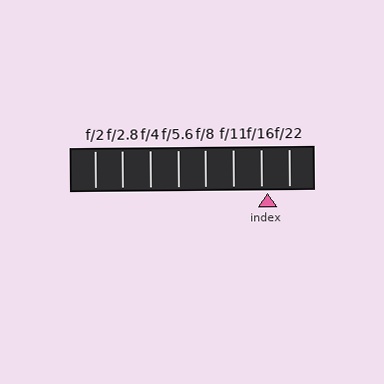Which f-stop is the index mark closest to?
The index mark is closest to f/16.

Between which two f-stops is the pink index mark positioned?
The index mark is between f/16 and f/22.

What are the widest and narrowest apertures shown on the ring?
The widest aperture shown is f/2 and the narrowest is f/22.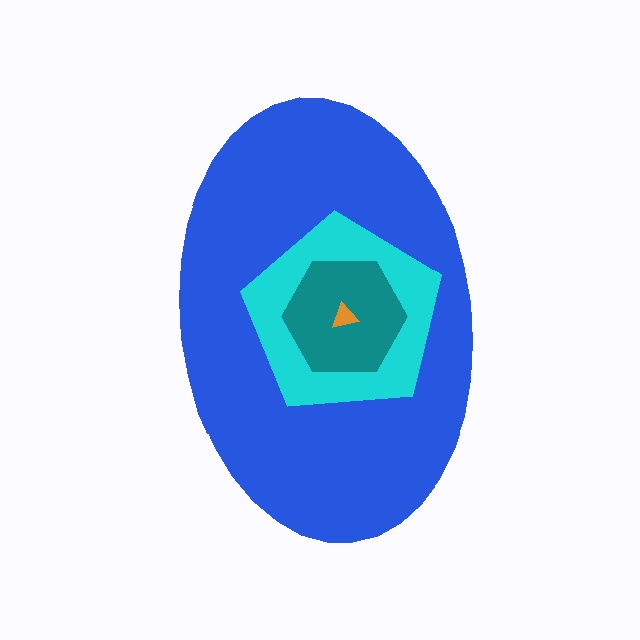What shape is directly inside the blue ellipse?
The cyan pentagon.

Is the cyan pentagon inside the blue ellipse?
Yes.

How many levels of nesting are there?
4.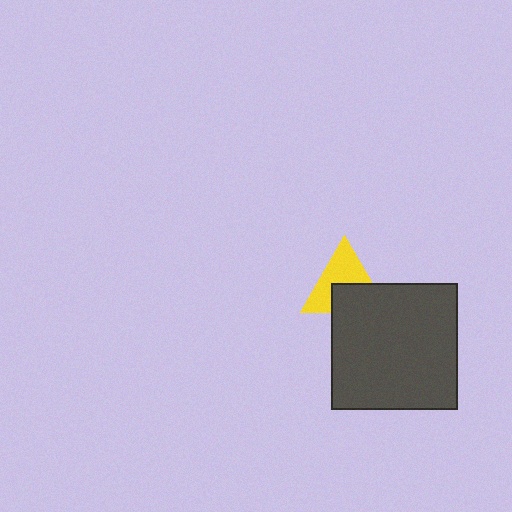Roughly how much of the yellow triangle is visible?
About half of it is visible (roughly 58%).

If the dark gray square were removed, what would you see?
You would see the complete yellow triangle.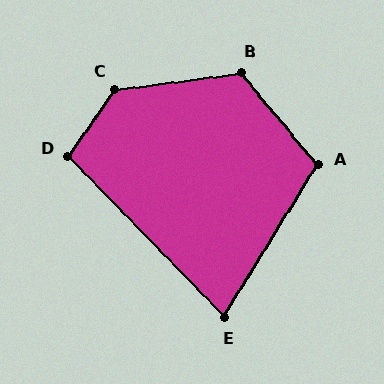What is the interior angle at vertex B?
Approximately 123 degrees (obtuse).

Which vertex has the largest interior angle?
C, at approximately 132 degrees.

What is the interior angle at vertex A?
Approximately 108 degrees (obtuse).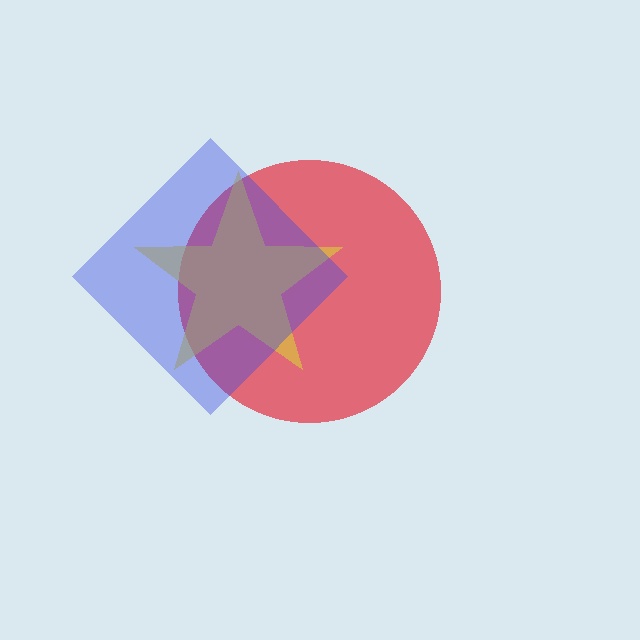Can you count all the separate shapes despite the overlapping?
Yes, there are 3 separate shapes.